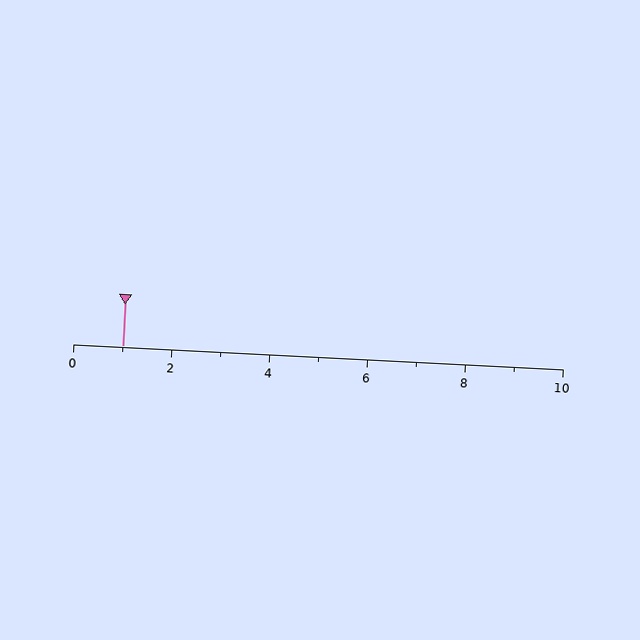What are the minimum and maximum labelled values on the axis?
The axis runs from 0 to 10.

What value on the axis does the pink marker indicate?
The marker indicates approximately 1.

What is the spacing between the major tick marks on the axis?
The major ticks are spaced 2 apart.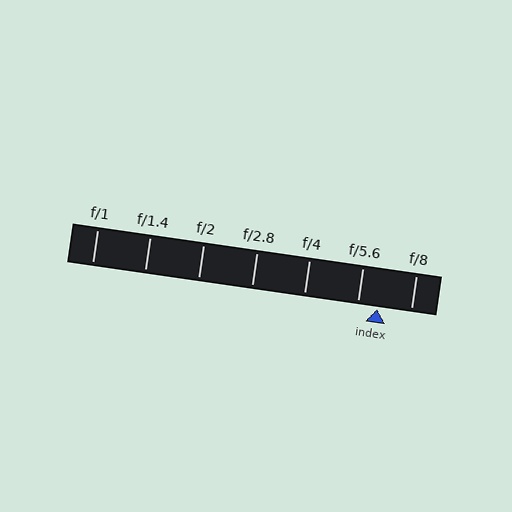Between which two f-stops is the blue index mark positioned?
The index mark is between f/5.6 and f/8.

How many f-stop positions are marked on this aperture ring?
There are 7 f-stop positions marked.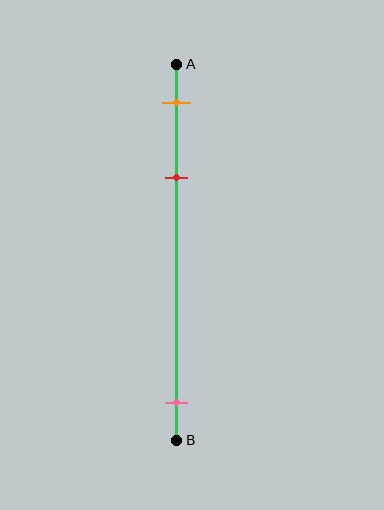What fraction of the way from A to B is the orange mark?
The orange mark is approximately 10% (0.1) of the way from A to B.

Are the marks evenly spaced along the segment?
No, the marks are not evenly spaced.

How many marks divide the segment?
There are 3 marks dividing the segment.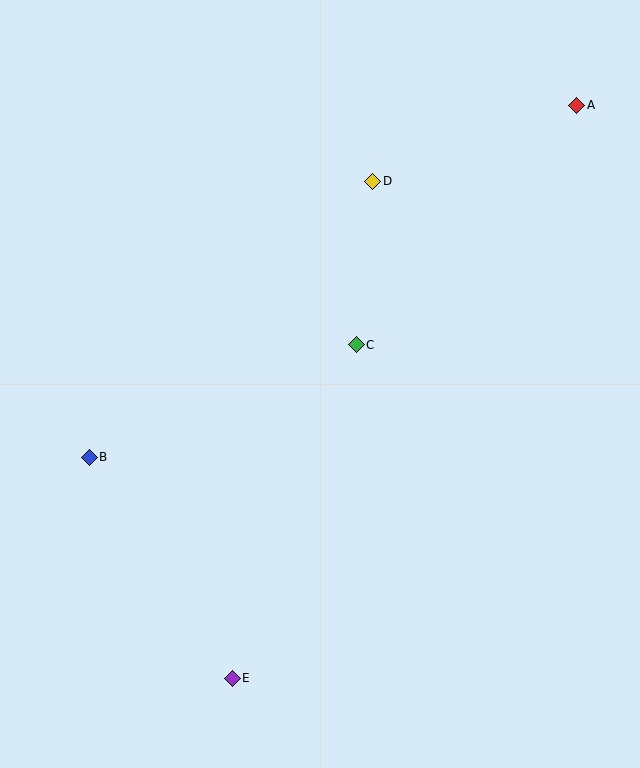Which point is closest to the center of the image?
Point C at (356, 345) is closest to the center.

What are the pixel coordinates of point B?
Point B is at (89, 457).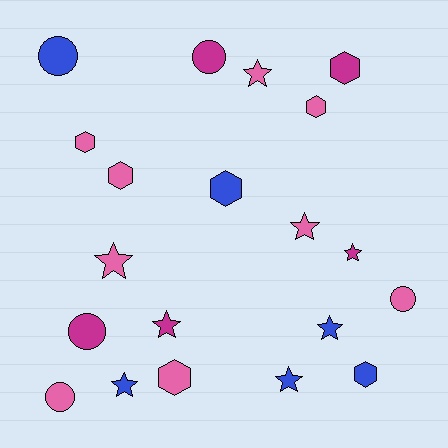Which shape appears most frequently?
Star, with 8 objects.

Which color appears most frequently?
Pink, with 9 objects.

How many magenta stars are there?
There are 2 magenta stars.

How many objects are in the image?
There are 20 objects.